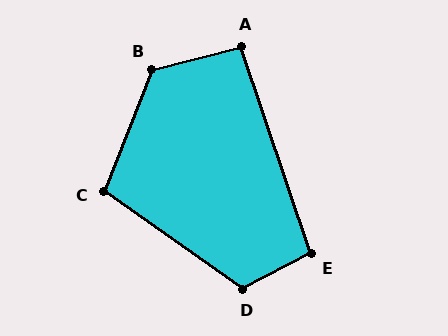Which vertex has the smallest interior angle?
A, at approximately 95 degrees.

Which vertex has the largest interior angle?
B, at approximately 125 degrees.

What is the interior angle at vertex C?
Approximately 104 degrees (obtuse).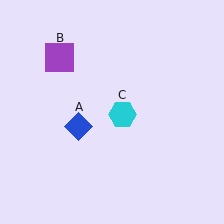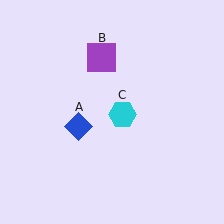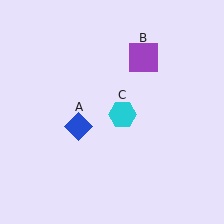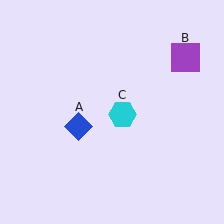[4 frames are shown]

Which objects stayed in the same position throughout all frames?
Blue diamond (object A) and cyan hexagon (object C) remained stationary.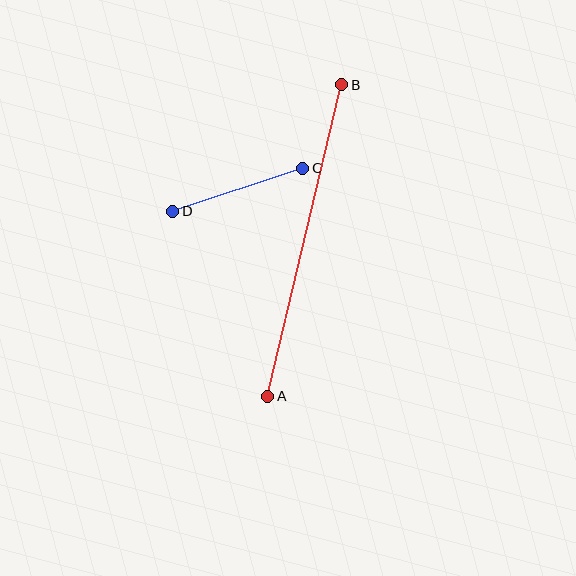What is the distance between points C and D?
The distance is approximately 137 pixels.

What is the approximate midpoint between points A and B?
The midpoint is at approximately (305, 241) pixels.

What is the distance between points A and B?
The distance is approximately 320 pixels.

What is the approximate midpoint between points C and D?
The midpoint is at approximately (238, 190) pixels.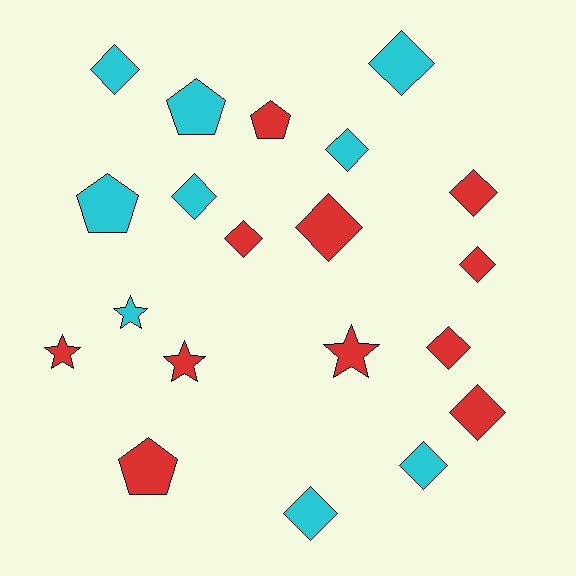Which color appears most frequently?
Red, with 11 objects.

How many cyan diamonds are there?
There are 6 cyan diamonds.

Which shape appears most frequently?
Diamond, with 12 objects.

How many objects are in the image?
There are 20 objects.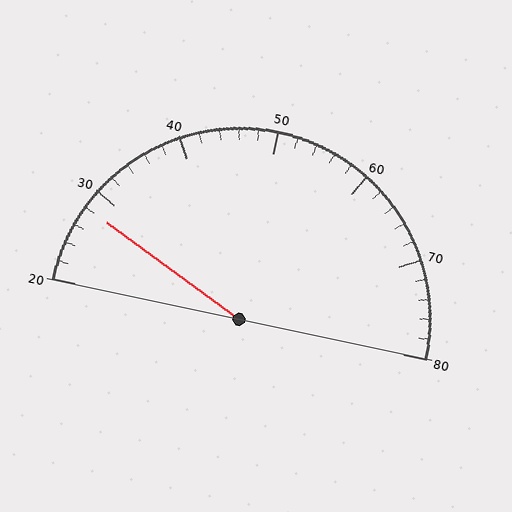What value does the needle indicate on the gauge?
The needle indicates approximately 28.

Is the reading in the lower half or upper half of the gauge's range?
The reading is in the lower half of the range (20 to 80).